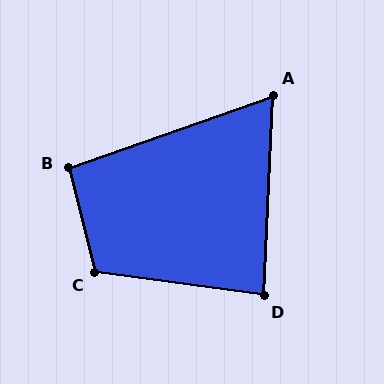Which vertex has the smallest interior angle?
A, at approximately 68 degrees.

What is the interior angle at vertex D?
Approximately 85 degrees (acute).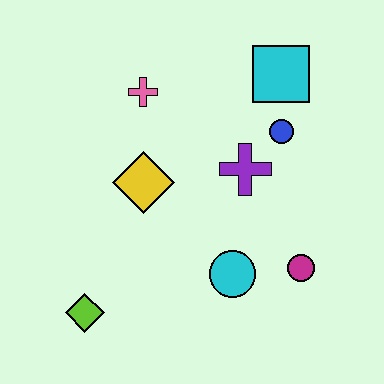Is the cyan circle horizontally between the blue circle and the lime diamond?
Yes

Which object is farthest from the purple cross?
The lime diamond is farthest from the purple cross.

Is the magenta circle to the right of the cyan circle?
Yes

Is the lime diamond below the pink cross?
Yes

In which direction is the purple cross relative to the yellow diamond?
The purple cross is to the right of the yellow diamond.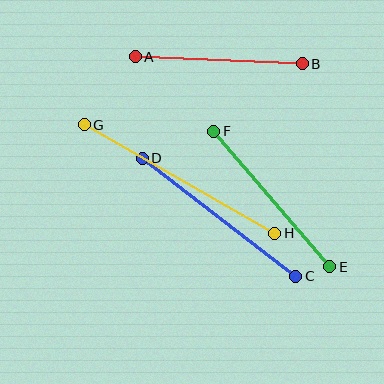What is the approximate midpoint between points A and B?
The midpoint is at approximately (219, 60) pixels.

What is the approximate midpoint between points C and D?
The midpoint is at approximately (219, 217) pixels.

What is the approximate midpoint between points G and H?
The midpoint is at approximately (180, 179) pixels.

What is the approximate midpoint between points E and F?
The midpoint is at approximately (272, 199) pixels.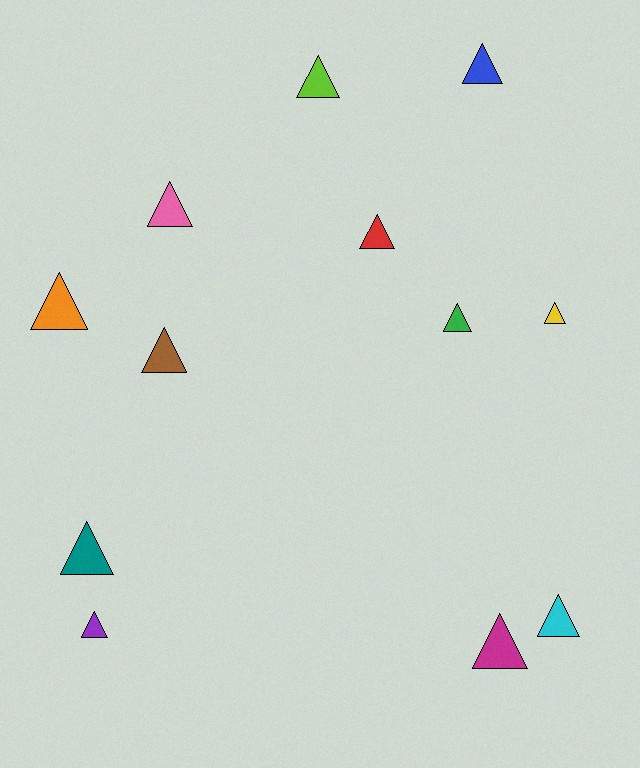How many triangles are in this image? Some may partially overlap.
There are 12 triangles.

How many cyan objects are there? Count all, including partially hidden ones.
There is 1 cyan object.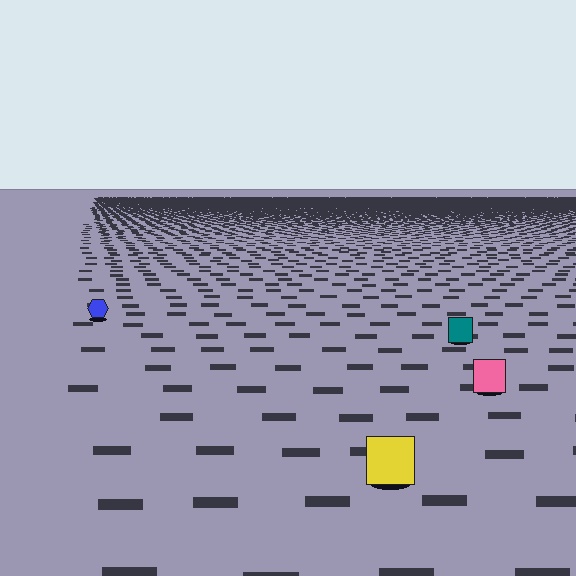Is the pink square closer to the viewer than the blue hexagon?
Yes. The pink square is closer — you can tell from the texture gradient: the ground texture is coarser near it.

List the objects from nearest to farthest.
From nearest to farthest: the yellow square, the pink square, the teal square, the blue hexagon.